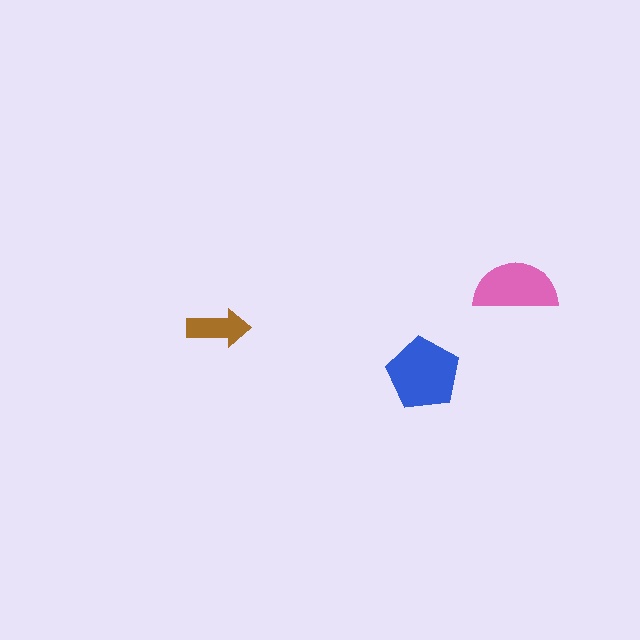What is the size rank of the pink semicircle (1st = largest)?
2nd.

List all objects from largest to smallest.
The blue pentagon, the pink semicircle, the brown arrow.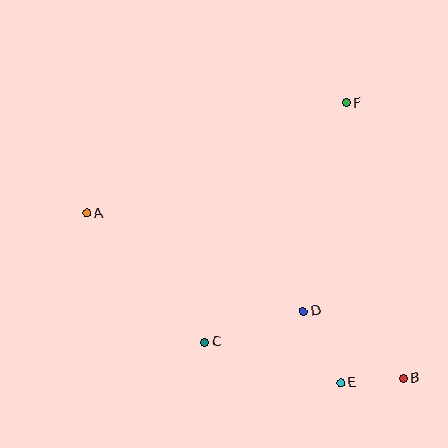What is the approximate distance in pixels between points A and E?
The distance between A and E is approximately 305 pixels.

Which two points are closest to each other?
Points B and E are closest to each other.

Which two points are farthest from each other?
Points A and B are farthest from each other.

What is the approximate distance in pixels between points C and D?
The distance between C and D is approximately 104 pixels.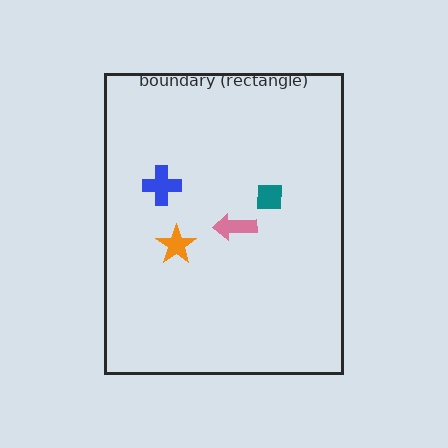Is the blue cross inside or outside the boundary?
Inside.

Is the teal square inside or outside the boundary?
Inside.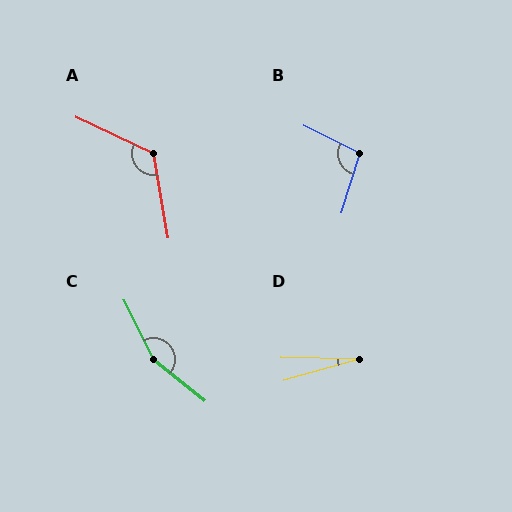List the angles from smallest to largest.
D (17°), B (99°), A (125°), C (155°).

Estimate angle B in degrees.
Approximately 99 degrees.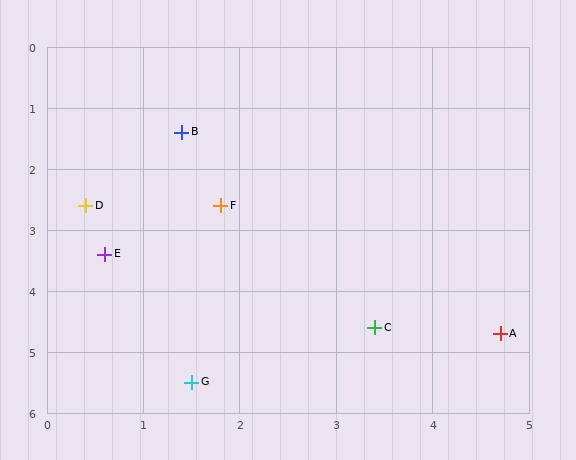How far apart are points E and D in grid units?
Points E and D are about 0.8 grid units apart.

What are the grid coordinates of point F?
Point F is at approximately (1.8, 2.6).